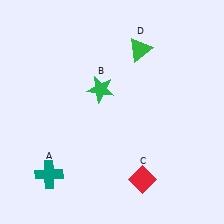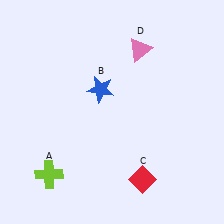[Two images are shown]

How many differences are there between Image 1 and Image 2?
There are 3 differences between the two images.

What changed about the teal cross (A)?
In Image 1, A is teal. In Image 2, it changed to lime.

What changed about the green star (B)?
In Image 1, B is green. In Image 2, it changed to blue.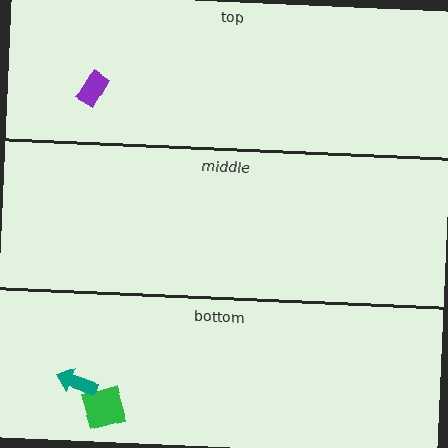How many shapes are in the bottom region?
2.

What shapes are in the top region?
The purple rectangle.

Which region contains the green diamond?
The bottom region.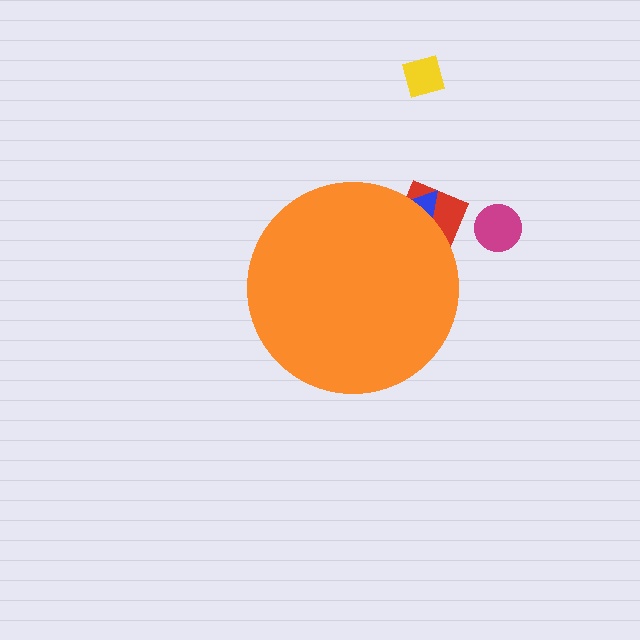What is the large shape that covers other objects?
An orange circle.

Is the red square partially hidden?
Yes, the red square is partially hidden behind the orange circle.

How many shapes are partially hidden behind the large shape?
2 shapes are partially hidden.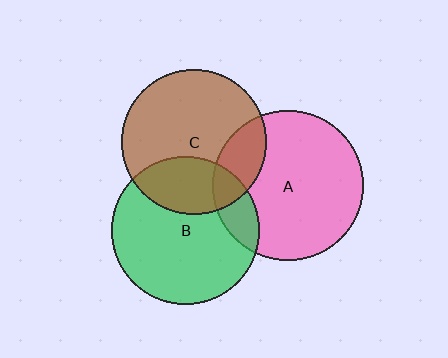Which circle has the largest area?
Circle A (pink).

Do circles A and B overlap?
Yes.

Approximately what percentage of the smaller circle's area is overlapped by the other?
Approximately 15%.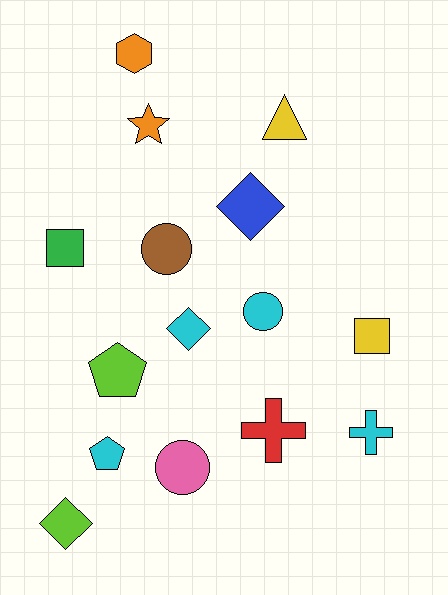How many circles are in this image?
There are 3 circles.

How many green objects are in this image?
There is 1 green object.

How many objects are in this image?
There are 15 objects.